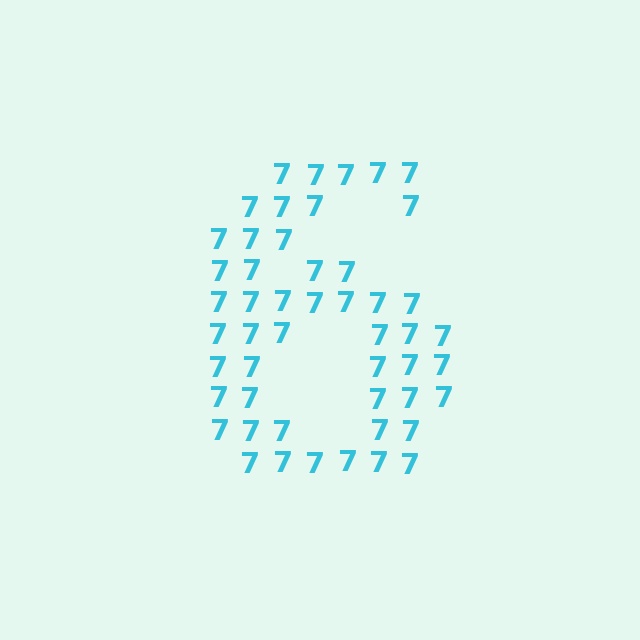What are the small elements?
The small elements are digit 7's.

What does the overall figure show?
The overall figure shows the digit 6.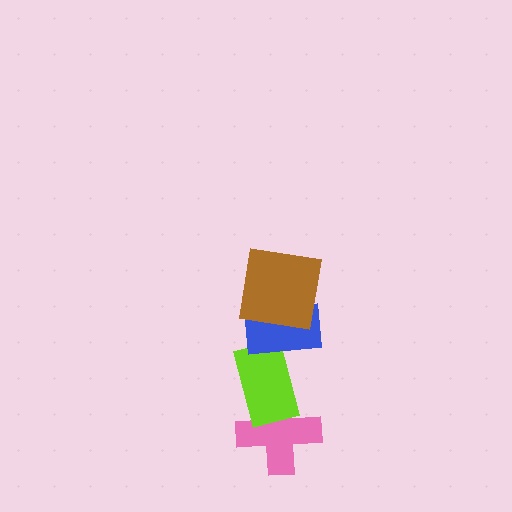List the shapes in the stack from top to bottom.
From top to bottom: the brown square, the blue rectangle, the lime rectangle, the pink cross.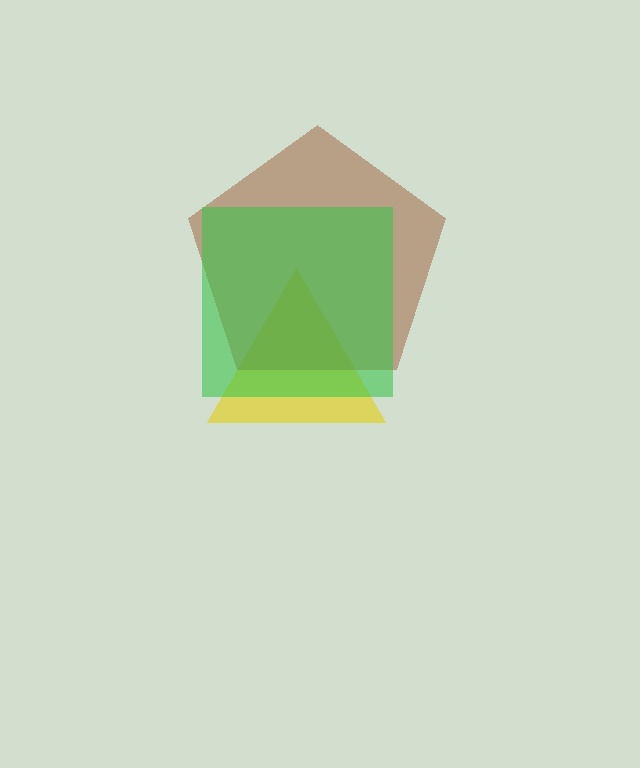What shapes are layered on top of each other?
The layered shapes are: a yellow triangle, a brown pentagon, a green square.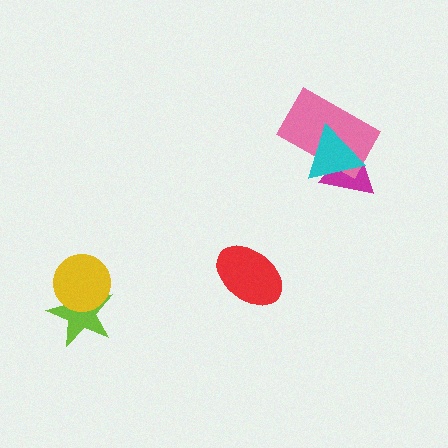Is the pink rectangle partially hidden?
Yes, it is partially covered by another shape.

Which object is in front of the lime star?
The yellow circle is in front of the lime star.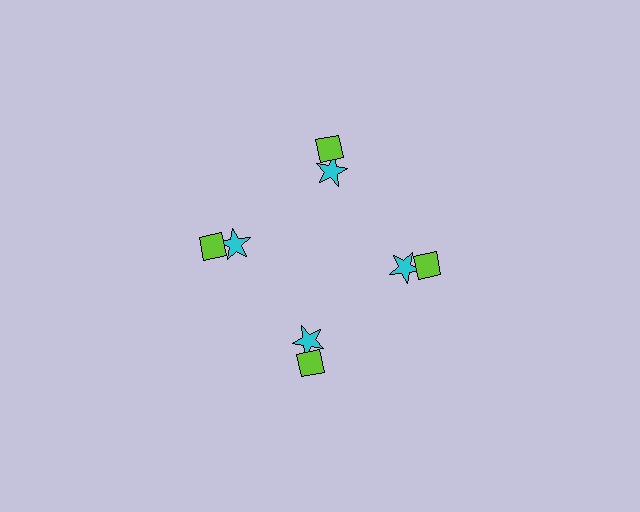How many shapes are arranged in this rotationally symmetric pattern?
There are 8 shapes, arranged in 4 groups of 2.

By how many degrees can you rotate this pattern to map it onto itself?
The pattern maps onto itself every 90 degrees of rotation.